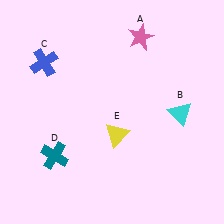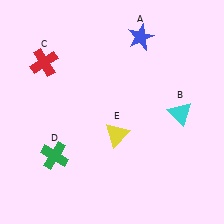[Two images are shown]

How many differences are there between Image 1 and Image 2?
There are 3 differences between the two images.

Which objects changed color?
A changed from pink to blue. C changed from blue to red. D changed from teal to green.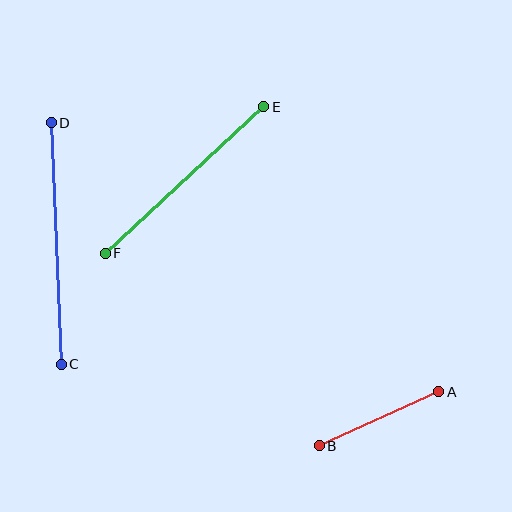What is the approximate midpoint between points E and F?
The midpoint is at approximately (184, 180) pixels.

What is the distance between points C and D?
The distance is approximately 242 pixels.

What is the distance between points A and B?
The distance is approximately 131 pixels.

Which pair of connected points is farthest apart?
Points C and D are farthest apart.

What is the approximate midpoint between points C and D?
The midpoint is at approximately (56, 243) pixels.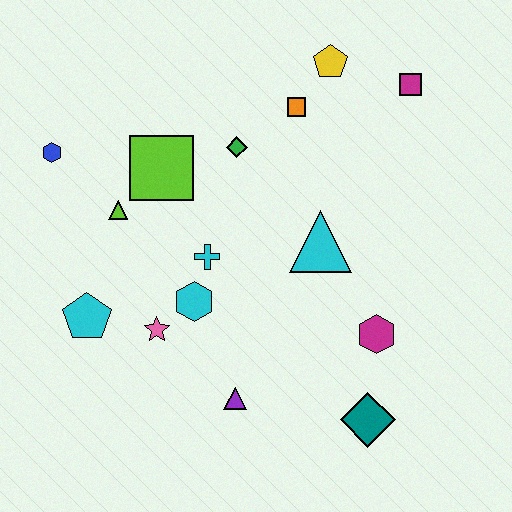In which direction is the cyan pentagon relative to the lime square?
The cyan pentagon is below the lime square.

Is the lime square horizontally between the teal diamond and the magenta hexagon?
No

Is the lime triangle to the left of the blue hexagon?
No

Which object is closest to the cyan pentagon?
The pink star is closest to the cyan pentagon.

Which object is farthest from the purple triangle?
The magenta square is farthest from the purple triangle.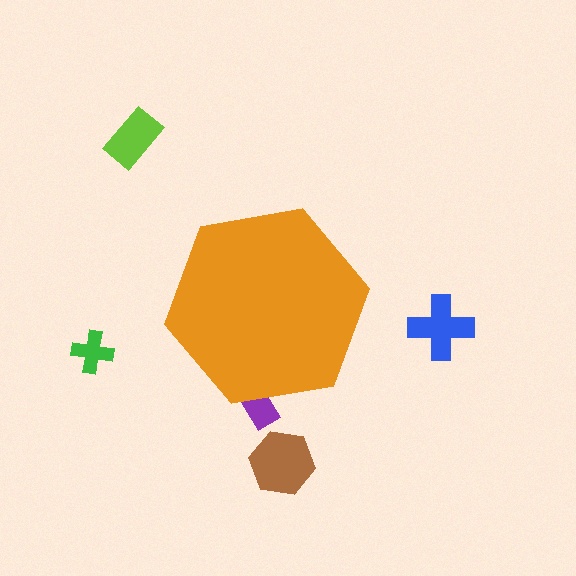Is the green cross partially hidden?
No, the green cross is fully visible.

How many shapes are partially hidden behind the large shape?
1 shape is partially hidden.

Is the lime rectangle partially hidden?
No, the lime rectangle is fully visible.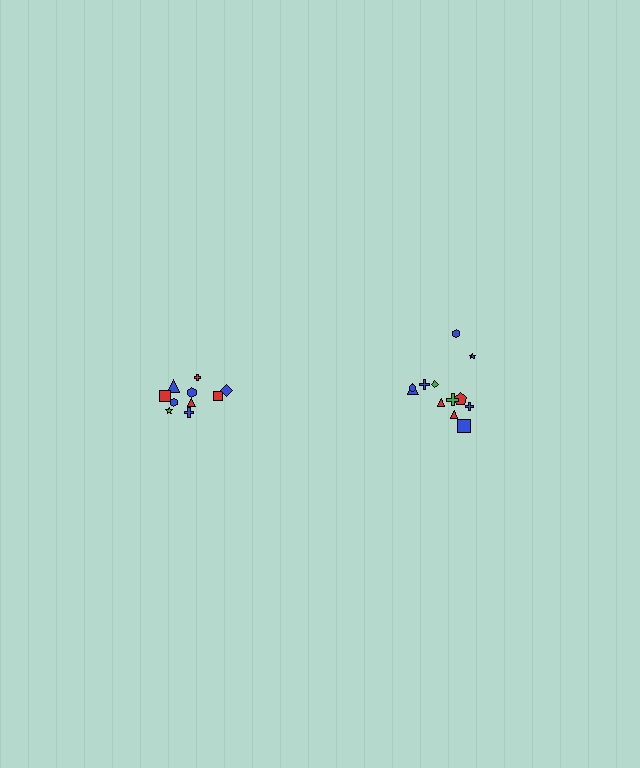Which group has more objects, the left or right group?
The right group.